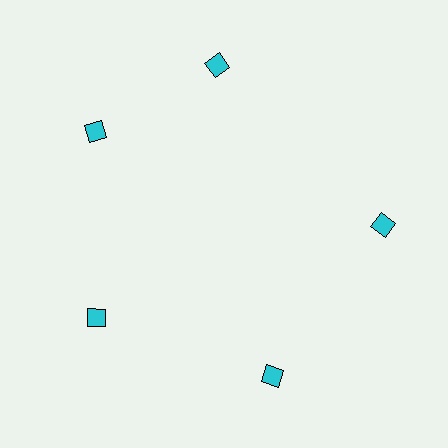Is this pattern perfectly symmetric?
No. The 5 cyan diamonds are arranged in a ring, but one element near the 1 o'clock position is rotated out of alignment along the ring, breaking the 5-fold rotational symmetry.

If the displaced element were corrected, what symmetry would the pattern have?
It would have 5-fold rotational symmetry — the pattern would map onto itself every 72 degrees.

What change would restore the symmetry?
The symmetry would be restored by rotating it back into even spacing with its neighbors so that all 5 diamonds sit at equal angles and equal distance from the center.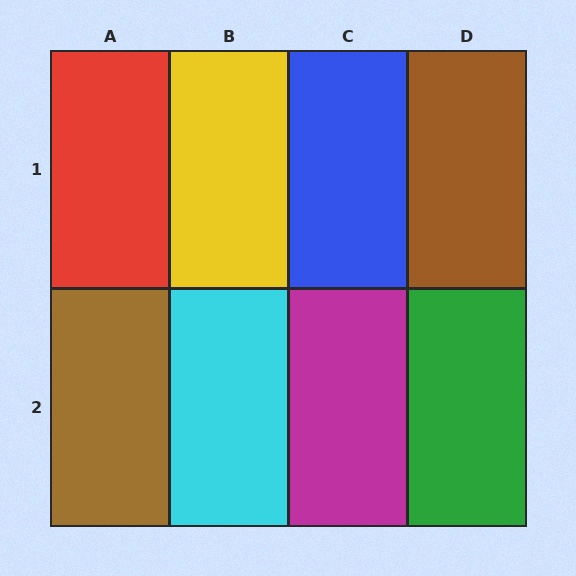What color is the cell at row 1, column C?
Blue.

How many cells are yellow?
1 cell is yellow.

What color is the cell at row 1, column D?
Brown.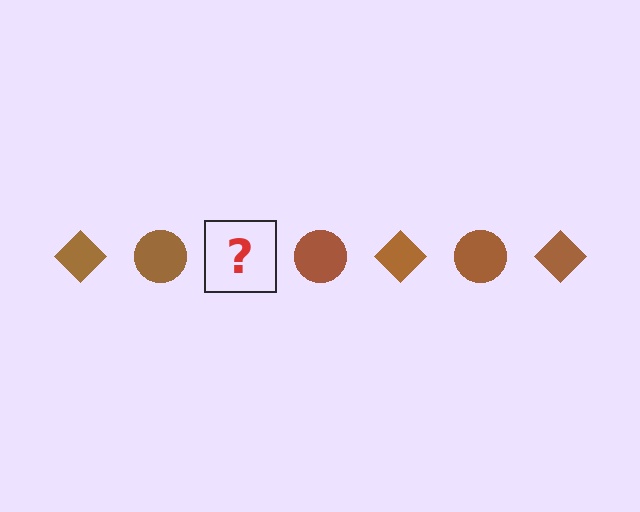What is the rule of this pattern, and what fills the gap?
The rule is that the pattern cycles through diamond, circle shapes in brown. The gap should be filled with a brown diamond.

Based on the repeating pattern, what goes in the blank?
The blank should be a brown diamond.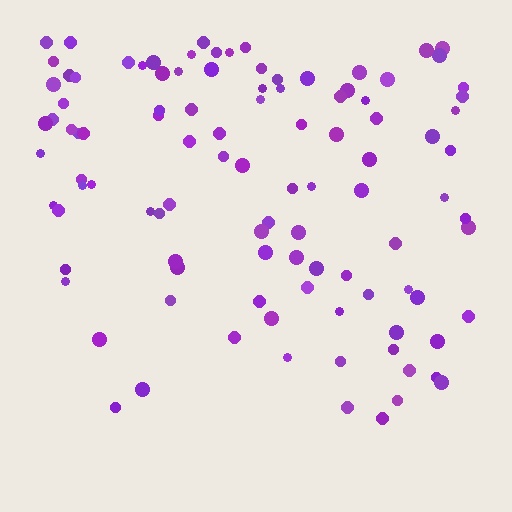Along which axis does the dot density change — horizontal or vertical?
Vertical.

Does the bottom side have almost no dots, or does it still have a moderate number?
Still a moderate number, just noticeably fewer than the top.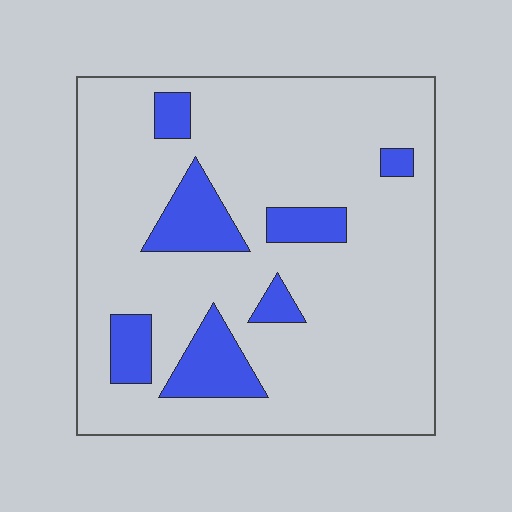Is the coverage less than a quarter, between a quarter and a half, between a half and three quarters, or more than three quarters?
Less than a quarter.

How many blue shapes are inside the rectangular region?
7.